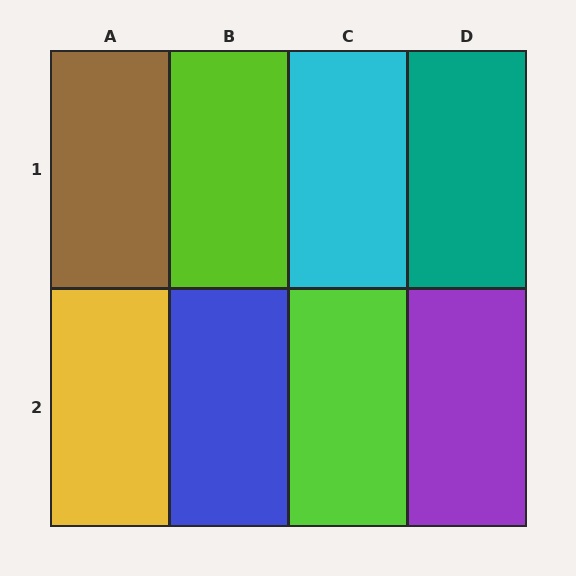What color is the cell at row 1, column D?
Teal.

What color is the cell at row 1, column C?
Cyan.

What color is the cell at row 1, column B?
Lime.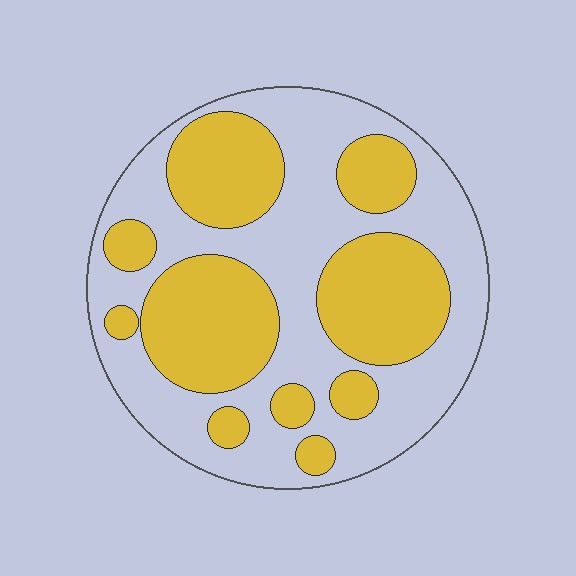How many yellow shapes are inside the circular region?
10.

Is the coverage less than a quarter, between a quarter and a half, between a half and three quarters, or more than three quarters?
Between a quarter and a half.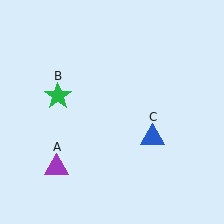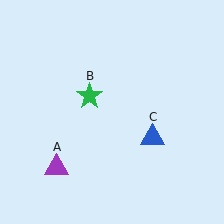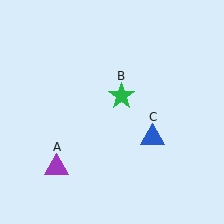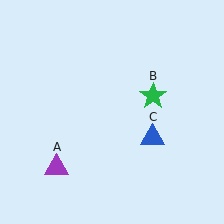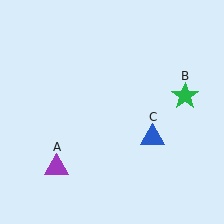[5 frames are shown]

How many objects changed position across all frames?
1 object changed position: green star (object B).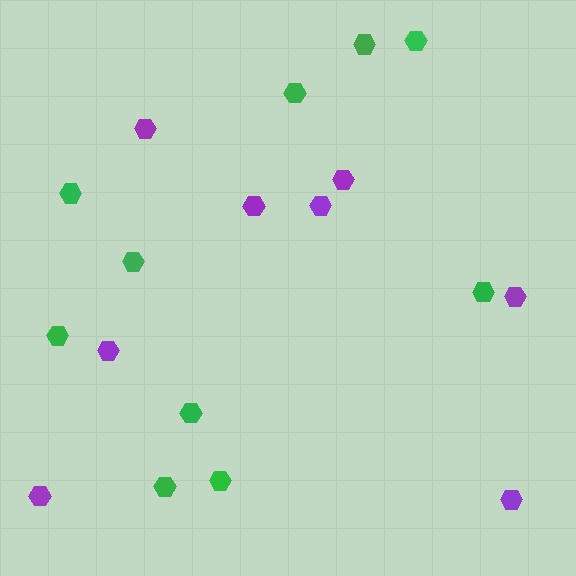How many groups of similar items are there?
There are 2 groups: one group of purple hexagons (8) and one group of green hexagons (10).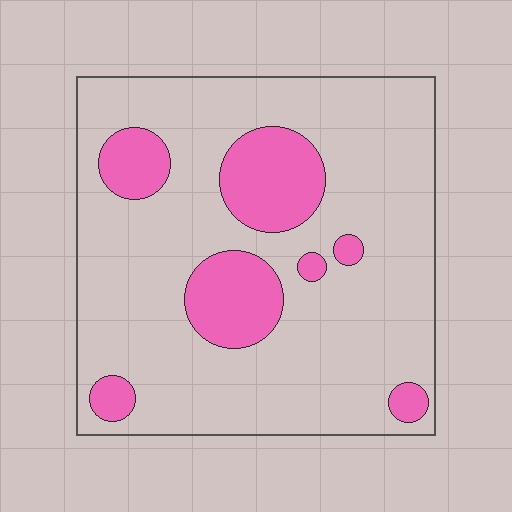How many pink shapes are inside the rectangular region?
7.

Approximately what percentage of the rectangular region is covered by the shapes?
Approximately 20%.